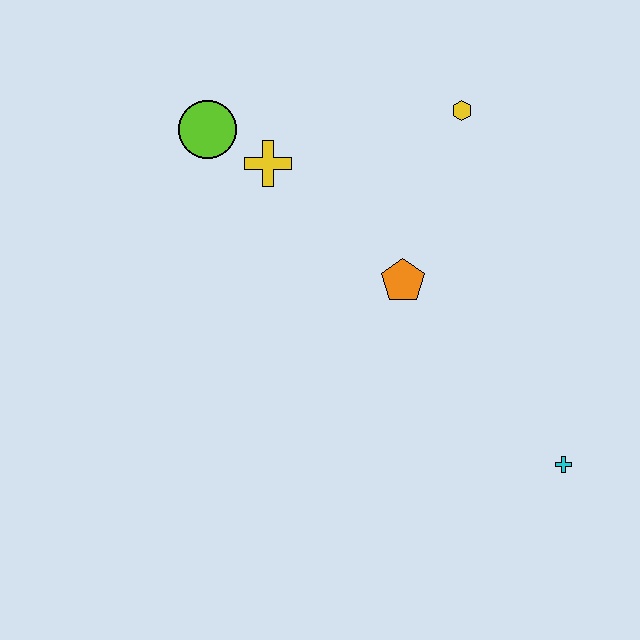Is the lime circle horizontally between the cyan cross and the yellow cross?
No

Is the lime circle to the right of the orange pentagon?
No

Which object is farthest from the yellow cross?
The cyan cross is farthest from the yellow cross.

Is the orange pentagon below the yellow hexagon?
Yes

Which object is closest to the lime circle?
The yellow cross is closest to the lime circle.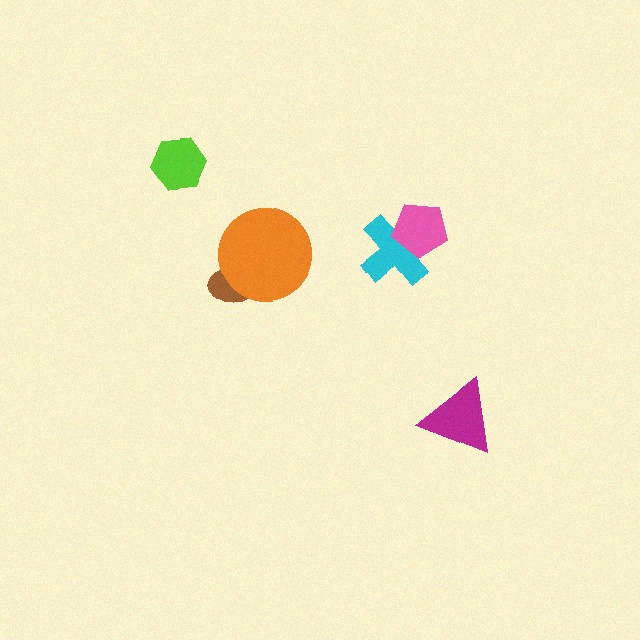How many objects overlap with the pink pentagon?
1 object overlaps with the pink pentagon.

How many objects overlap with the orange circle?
1 object overlaps with the orange circle.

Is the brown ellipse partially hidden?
Yes, it is partially covered by another shape.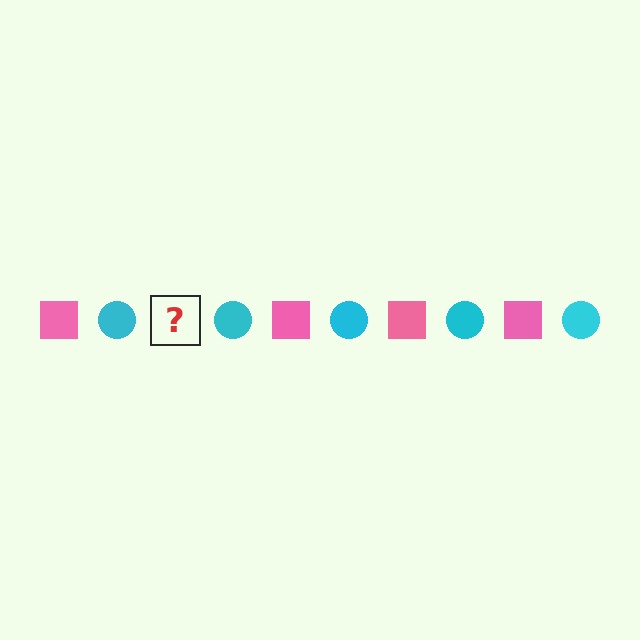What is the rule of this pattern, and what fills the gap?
The rule is that the pattern alternates between pink square and cyan circle. The gap should be filled with a pink square.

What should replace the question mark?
The question mark should be replaced with a pink square.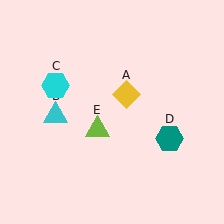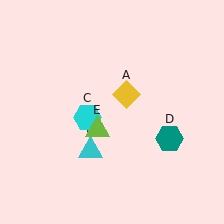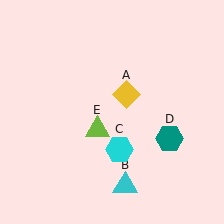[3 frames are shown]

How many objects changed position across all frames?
2 objects changed position: cyan triangle (object B), cyan hexagon (object C).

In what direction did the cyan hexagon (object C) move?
The cyan hexagon (object C) moved down and to the right.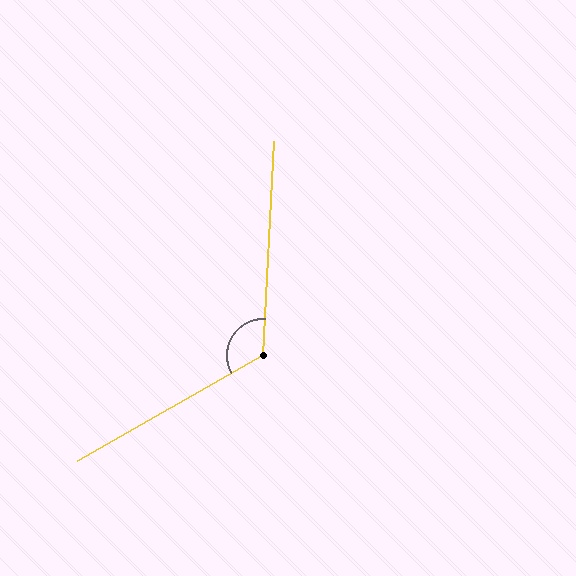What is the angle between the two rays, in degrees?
Approximately 123 degrees.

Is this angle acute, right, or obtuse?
It is obtuse.